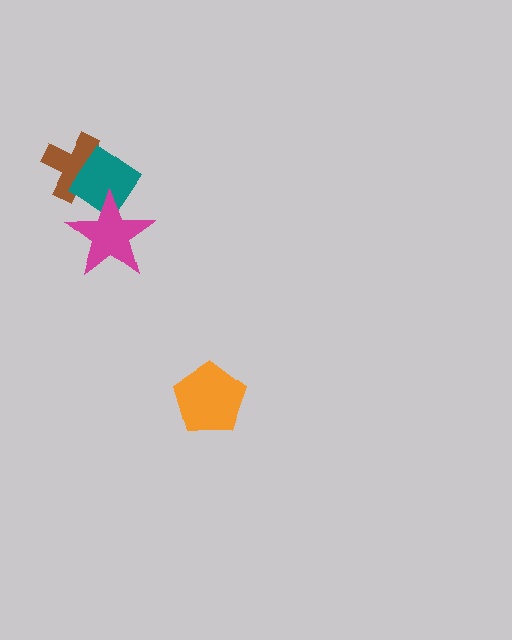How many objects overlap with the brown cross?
1 object overlaps with the brown cross.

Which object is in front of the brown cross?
The teal diamond is in front of the brown cross.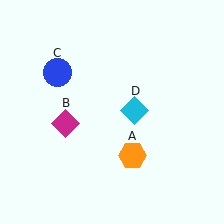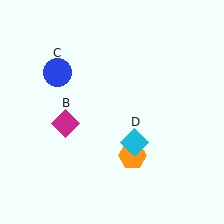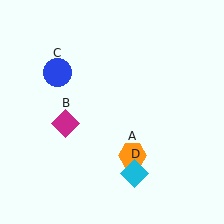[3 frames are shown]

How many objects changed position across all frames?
1 object changed position: cyan diamond (object D).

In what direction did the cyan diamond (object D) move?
The cyan diamond (object D) moved down.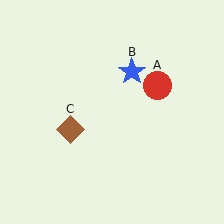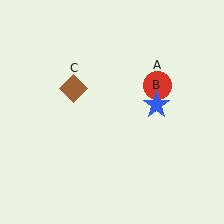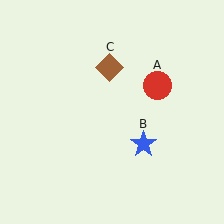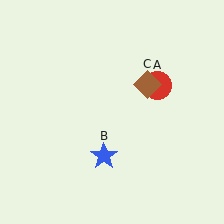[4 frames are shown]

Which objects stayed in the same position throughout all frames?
Red circle (object A) remained stationary.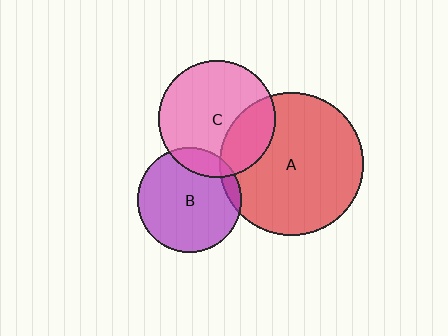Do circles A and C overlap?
Yes.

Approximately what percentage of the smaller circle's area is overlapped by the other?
Approximately 25%.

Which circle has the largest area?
Circle A (red).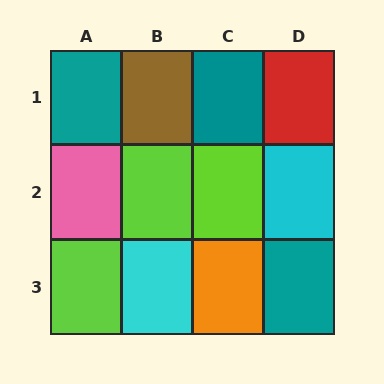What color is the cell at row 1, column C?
Teal.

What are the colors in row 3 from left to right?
Lime, cyan, orange, teal.